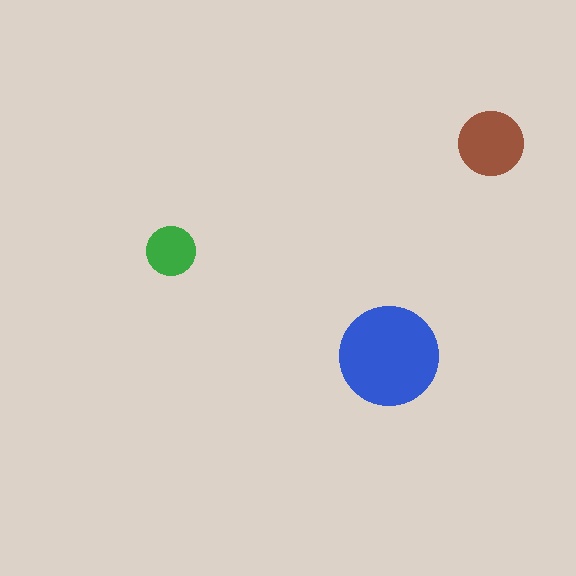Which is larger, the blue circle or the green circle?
The blue one.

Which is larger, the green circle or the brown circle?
The brown one.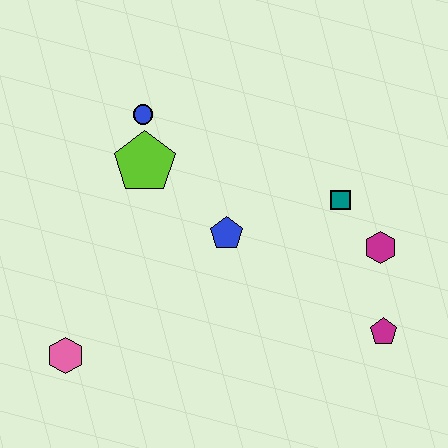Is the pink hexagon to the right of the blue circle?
No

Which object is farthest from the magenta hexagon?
The pink hexagon is farthest from the magenta hexagon.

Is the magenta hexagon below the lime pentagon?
Yes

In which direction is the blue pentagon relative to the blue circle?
The blue pentagon is below the blue circle.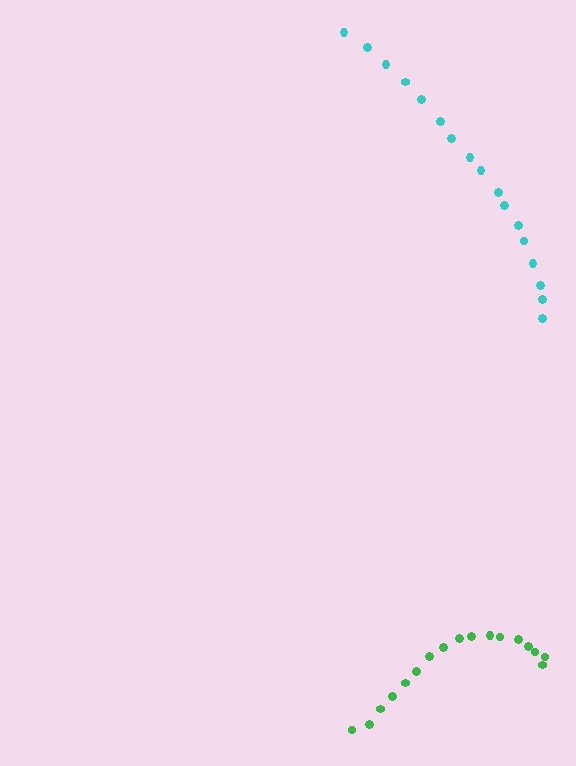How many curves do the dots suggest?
There are 2 distinct paths.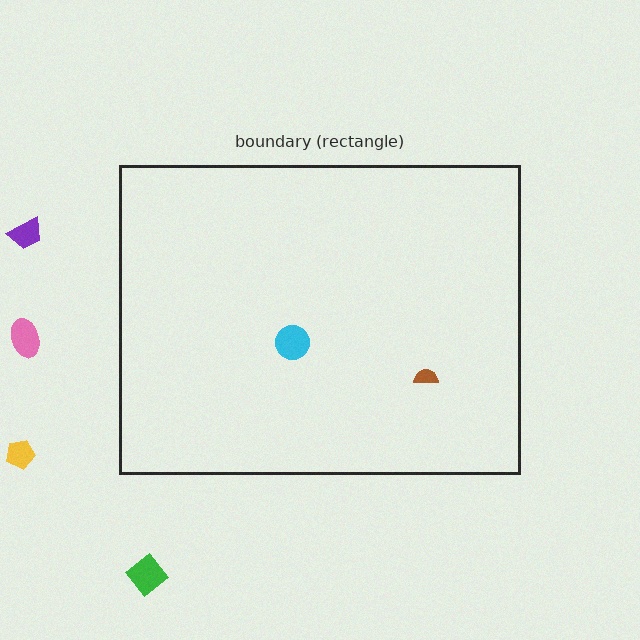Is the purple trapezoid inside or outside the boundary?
Outside.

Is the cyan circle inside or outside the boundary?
Inside.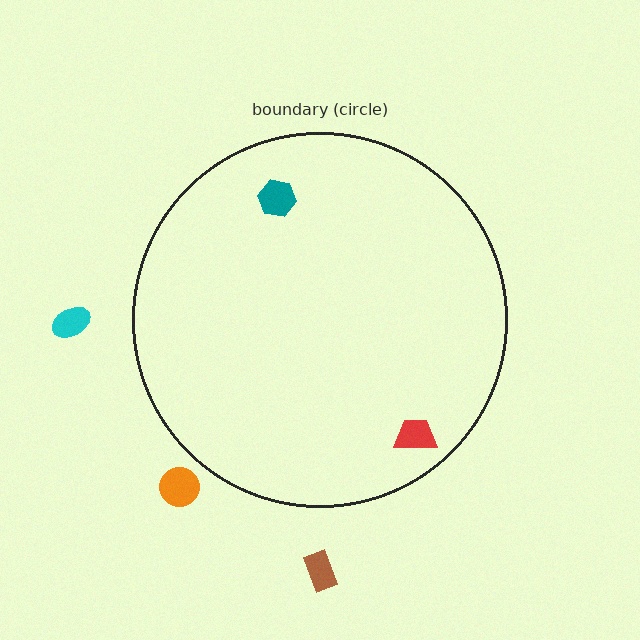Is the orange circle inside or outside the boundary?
Outside.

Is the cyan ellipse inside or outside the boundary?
Outside.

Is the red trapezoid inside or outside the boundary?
Inside.